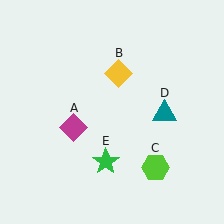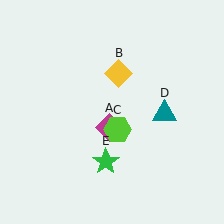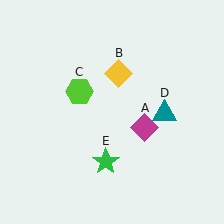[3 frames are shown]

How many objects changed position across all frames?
2 objects changed position: magenta diamond (object A), lime hexagon (object C).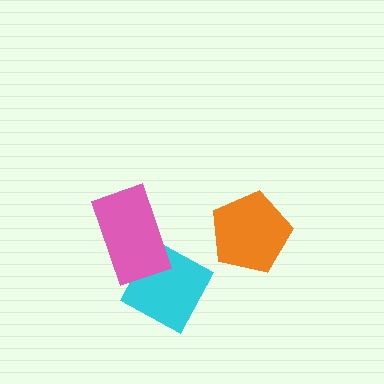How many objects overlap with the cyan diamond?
1 object overlaps with the cyan diamond.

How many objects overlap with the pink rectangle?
1 object overlaps with the pink rectangle.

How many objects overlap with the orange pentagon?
0 objects overlap with the orange pentagon.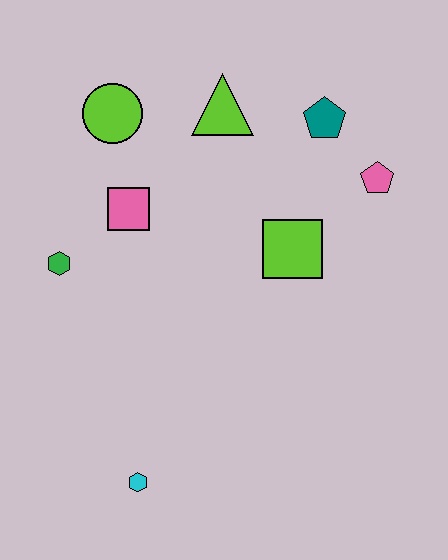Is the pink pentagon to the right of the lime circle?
Yes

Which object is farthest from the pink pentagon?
The cyan hexagon is farthest from the pink pentagon.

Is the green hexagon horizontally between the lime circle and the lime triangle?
No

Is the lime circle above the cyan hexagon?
Yes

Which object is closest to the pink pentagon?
The teal pentagon is closest to the pink pentagon.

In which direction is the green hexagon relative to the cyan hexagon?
The green hexagon is above the cyan hexagon.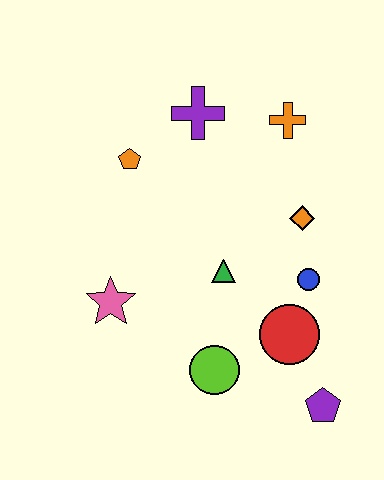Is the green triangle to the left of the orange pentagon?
No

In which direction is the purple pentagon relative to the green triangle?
The purple pentagon is below the green triangle.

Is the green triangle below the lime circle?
No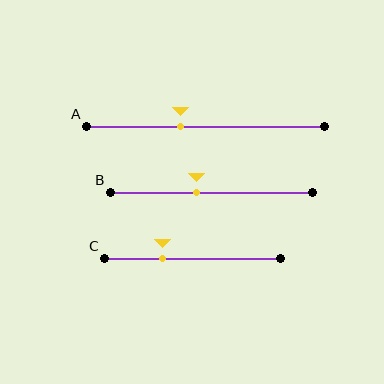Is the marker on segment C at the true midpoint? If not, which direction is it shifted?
No, the marker on segment C is shifted to the left by about 17% of the segment length.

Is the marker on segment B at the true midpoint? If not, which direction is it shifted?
No, the marker on segment B is shifted to the left by about 8% of the segment length.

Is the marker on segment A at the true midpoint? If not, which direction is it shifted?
No, the marker on segment A is shifted to the left by about 10% of the segment length.